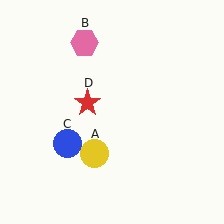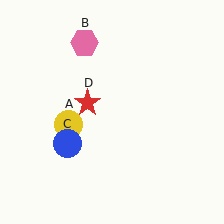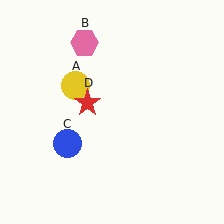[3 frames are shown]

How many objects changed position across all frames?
1 object changed position: yellow circle (object A).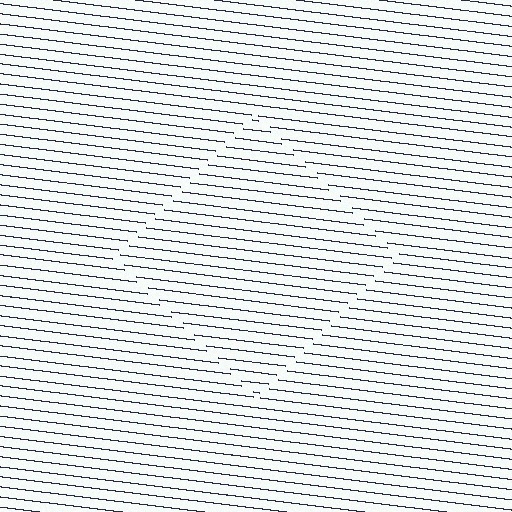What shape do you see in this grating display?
An illusory square. The interior of the shape contains the same grating, shifted by half a period — the contour is defined by the phase discontinuity where line-ends from the inner and outer gratings abut.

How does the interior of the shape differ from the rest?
The interior of the shape contains the same grating, shifted by half a period — the contour is defined by the phase discontinuity where line-ends from the inner and outer gratings abut.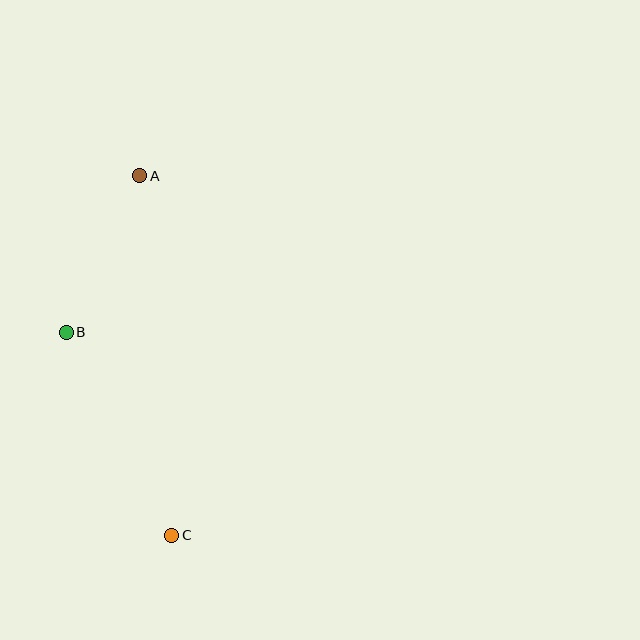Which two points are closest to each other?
Points A and B are closest to each other.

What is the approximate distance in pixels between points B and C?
The distance between B and C is approximately 229 pixels.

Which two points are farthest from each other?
Points A and C are farthest from each other.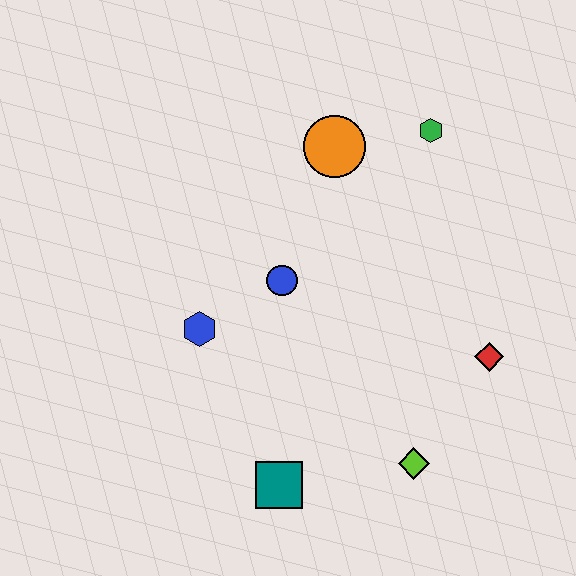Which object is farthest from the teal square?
The green hexagon is farthest from the teal square.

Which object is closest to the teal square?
The lime diamond is closest to the teal square.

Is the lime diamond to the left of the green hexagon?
Yes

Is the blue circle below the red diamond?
No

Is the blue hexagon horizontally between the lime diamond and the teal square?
No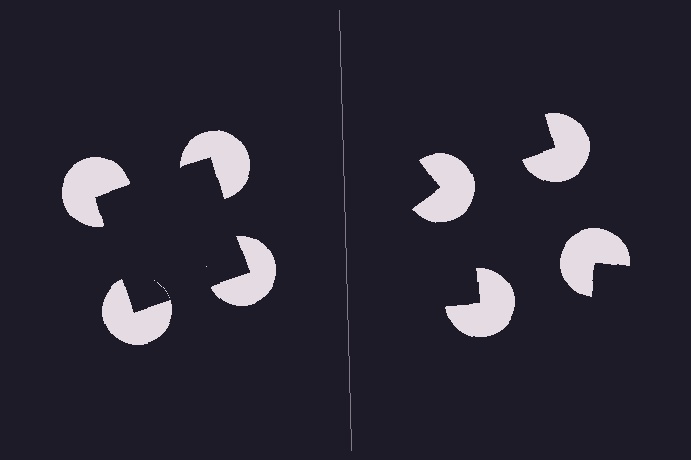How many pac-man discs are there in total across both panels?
8 — 4 on each side.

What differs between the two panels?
The pac-man discs are positioned identically on both sides; only the wedge orientations differ. On the left they align to a square; on the right they are misaligned.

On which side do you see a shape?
An illusory square appears on the left side. On the right side the wedge cuts are rotated, so no coherent shape forms.